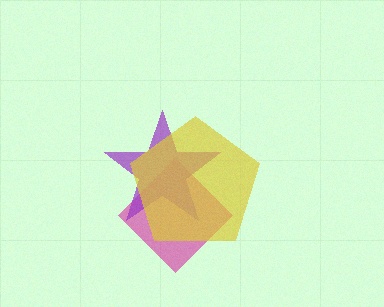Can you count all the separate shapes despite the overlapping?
Yes, there are 3 separate shapes.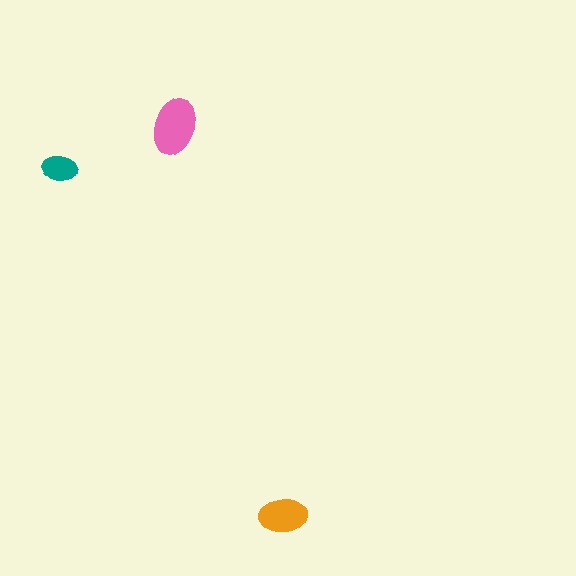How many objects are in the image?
There are 3 objects in the image.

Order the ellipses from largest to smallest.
the pink one, the orange one, the teal one.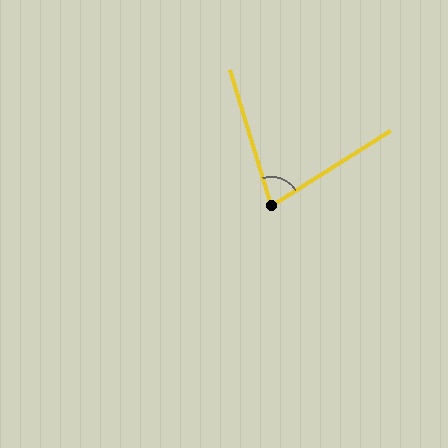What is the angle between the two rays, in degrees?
Approximately 75 degrees.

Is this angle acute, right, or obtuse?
It is acute.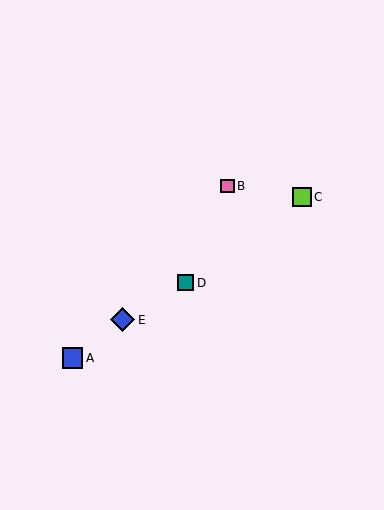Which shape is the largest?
The blue diamond (labeled E) is the largest.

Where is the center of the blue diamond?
The center of the blue diamond is at (123, 320).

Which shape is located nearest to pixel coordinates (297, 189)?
The lime square (labeled C) at (302, 197) is nearest to that location.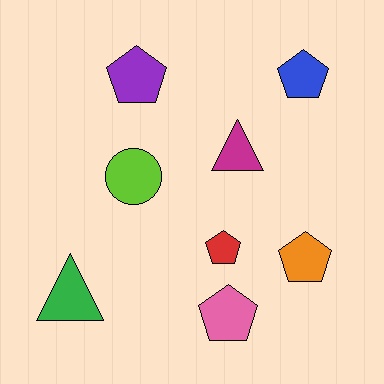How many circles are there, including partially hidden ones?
There is 1 circle.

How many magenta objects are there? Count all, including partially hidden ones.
There is 1 magenta object.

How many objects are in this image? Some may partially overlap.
There are 8 objects.